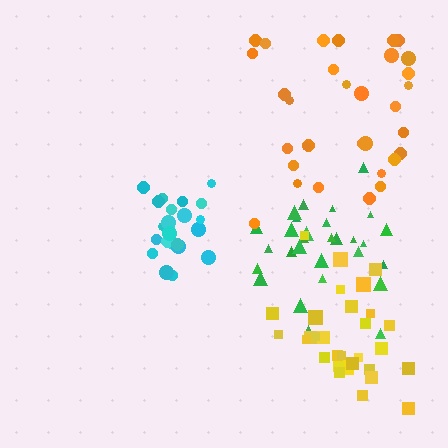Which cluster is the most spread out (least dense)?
Orange.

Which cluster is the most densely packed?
Cyan.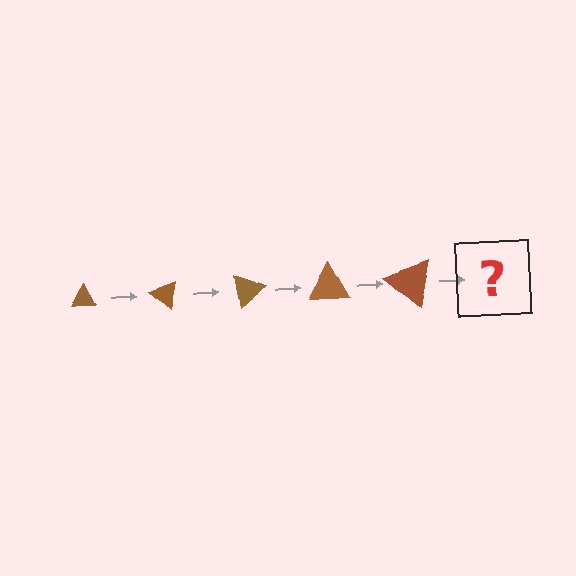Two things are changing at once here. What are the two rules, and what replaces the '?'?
The two rules are that the triangle grows larger each step and it rotates 40 degrees each step. The '?' should be a triangle, larger than the previous one and rotated 200 degrees from the start.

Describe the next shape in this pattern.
It should be a triangle, larger than the previous one and rotated 200 degrees from the start.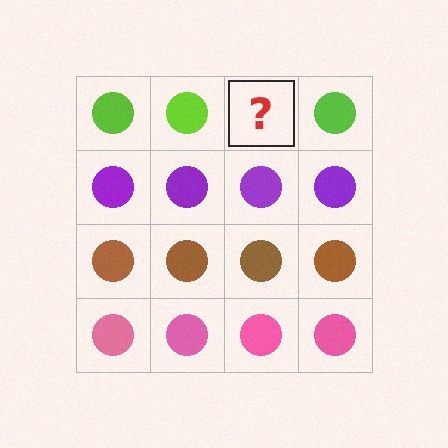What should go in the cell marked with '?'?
The missing cell should contain a lime circle.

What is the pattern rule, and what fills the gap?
The rule is that each row has a consistent color. The gap should be filled with a lime circle.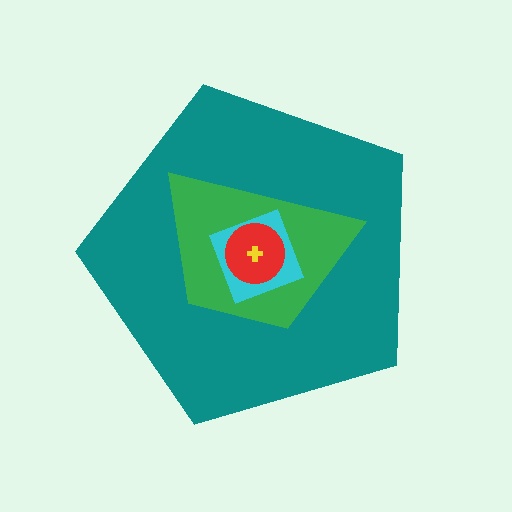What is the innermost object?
The yellow cross.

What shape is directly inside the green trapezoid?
The cyan square.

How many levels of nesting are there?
5.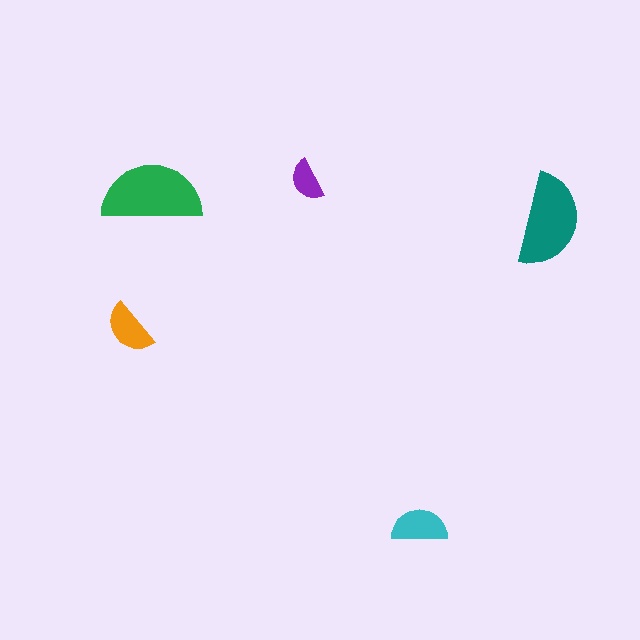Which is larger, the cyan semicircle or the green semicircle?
The green one.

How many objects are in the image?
There are 5 objects in the image.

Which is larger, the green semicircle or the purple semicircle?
The green one.